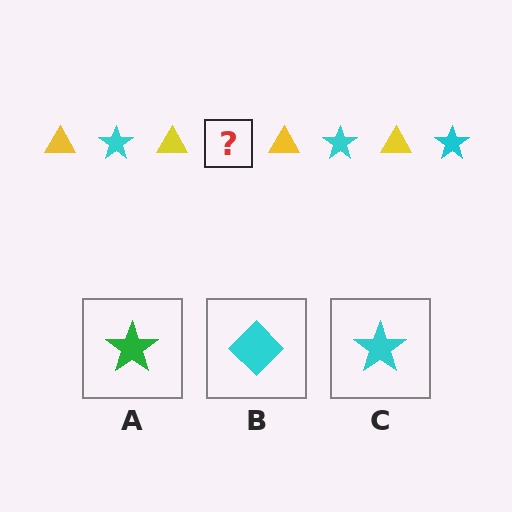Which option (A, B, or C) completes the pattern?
C.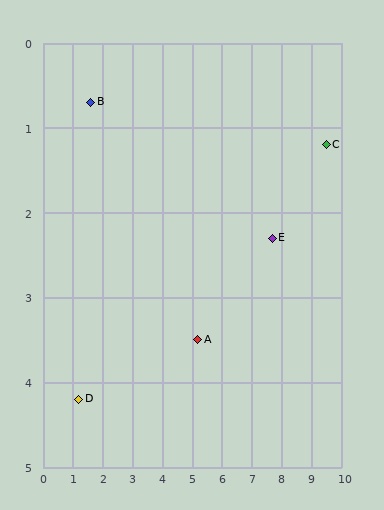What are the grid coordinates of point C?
Point C is at approximately (9.5, 1.2).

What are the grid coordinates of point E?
Point E is at approximately (7.7, 2.3).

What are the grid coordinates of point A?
Point A is at approximately (5.2, 3.5).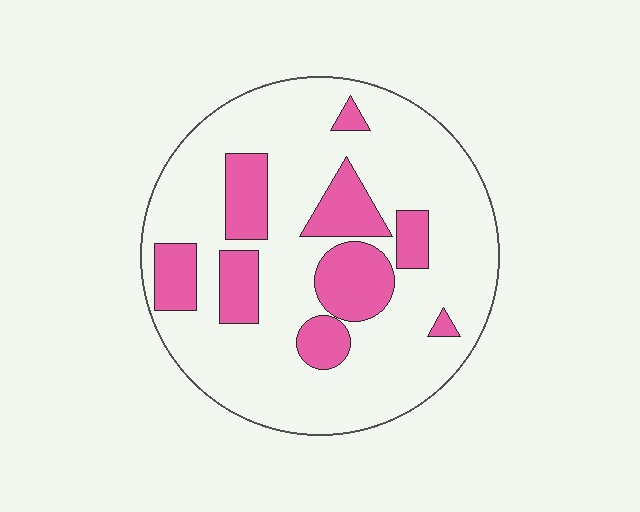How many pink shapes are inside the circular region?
9.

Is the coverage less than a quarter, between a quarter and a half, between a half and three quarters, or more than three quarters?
Less than a quarter.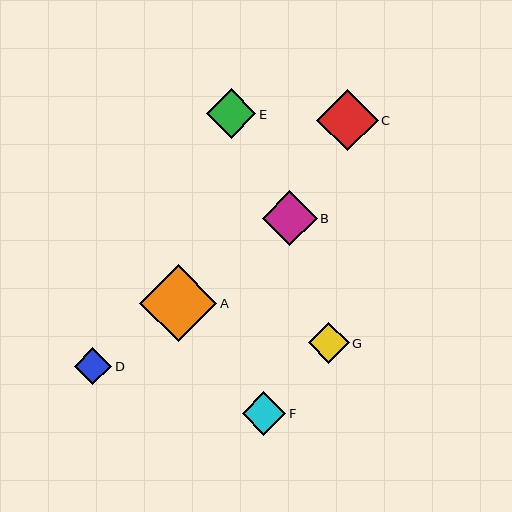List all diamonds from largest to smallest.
From largest to smallest: A, C, B, E, F, G, D.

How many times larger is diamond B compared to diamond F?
Diamond B is approximately 1.3 times the size of diamond F.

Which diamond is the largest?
Diamond A is the largest with a size of approximately 77 pixels.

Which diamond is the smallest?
Diamond D is the smallest with a size of approximately 37 pixels.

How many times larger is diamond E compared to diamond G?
Diamond E is approximately 1.2 times the size of diamond G.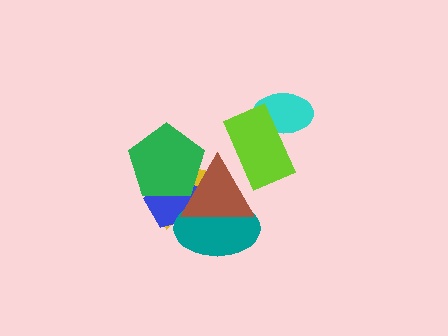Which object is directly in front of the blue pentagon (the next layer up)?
The teal ellipse is directly in front of the blue pentagon.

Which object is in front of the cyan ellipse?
The lime rectangle is in front of the cyan ellipse.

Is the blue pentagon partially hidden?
Yes, it is partially covered by another shape.